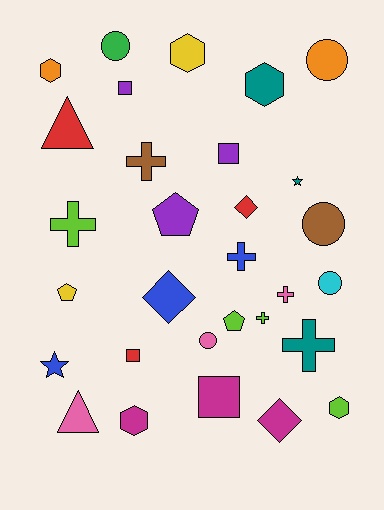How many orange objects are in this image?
There are 2 orange objects.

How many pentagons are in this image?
There are 3 pentagons.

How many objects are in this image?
There are 30 objects.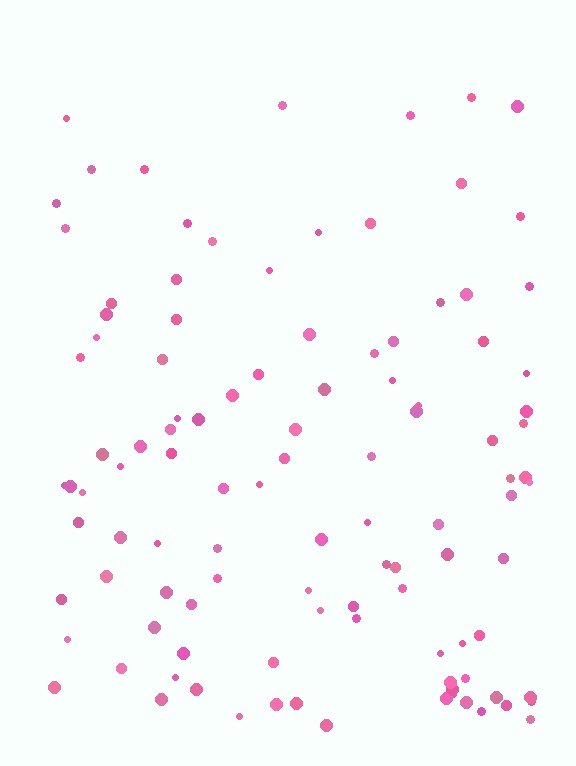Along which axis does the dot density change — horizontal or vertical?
Vertical.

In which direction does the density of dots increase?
From top to bottom, with the bottom side densest.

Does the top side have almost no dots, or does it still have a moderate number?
Still a moderate number, just noticeably fewer than the bottom.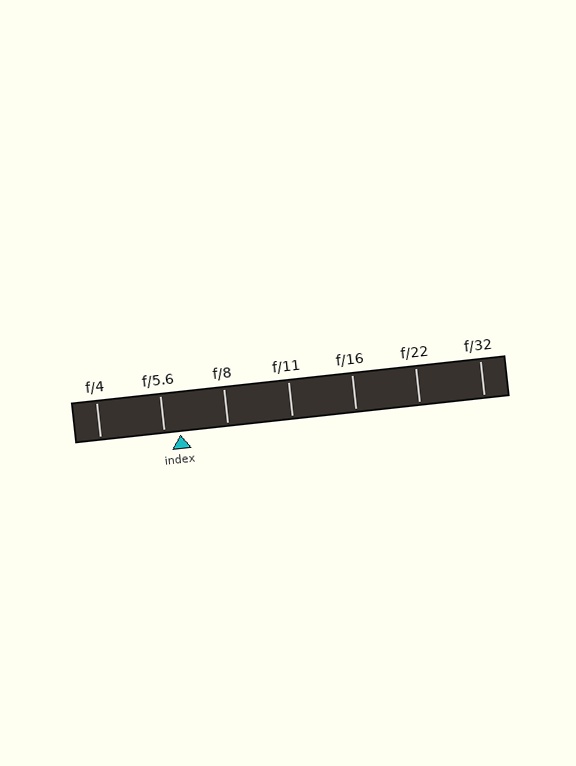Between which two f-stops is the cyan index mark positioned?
The index mark is between f/5.6 and f/8.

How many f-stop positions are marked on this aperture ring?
There are 7 f-stop positions marked.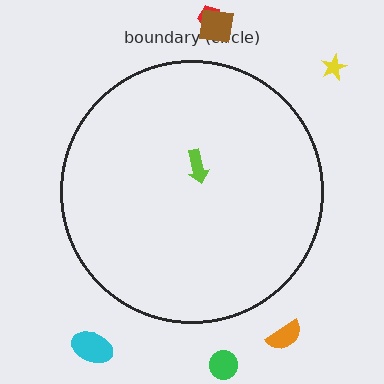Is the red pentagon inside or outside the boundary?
Outside.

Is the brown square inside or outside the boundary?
Outside.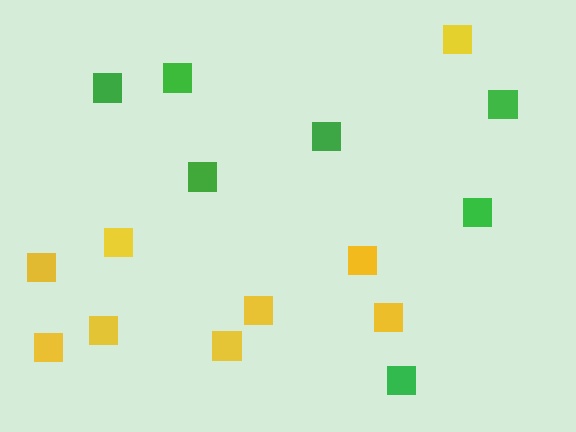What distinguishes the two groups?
There are 2 groups: one group of yellow squares (9) and one group of green squares (7).